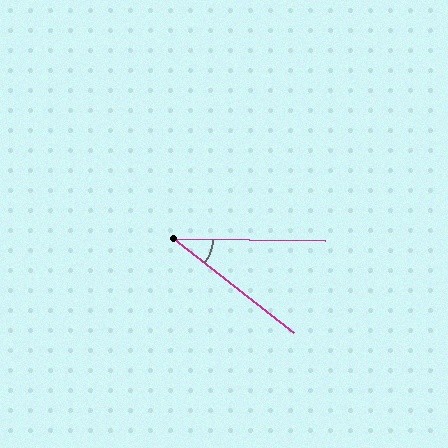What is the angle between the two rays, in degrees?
Approximately 37 degrees.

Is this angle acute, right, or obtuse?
It is acute.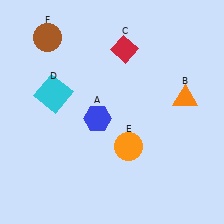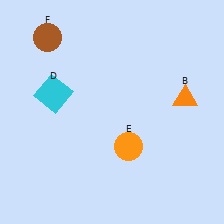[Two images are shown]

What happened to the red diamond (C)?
The red diamond (C) was removed in Image 2. It was in the top-right area of Image 1.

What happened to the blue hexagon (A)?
The blue hexagon (A) was removed in Image 2. It was in the bottom-left area of Image 1.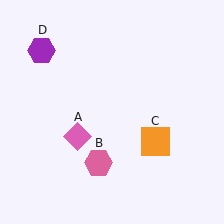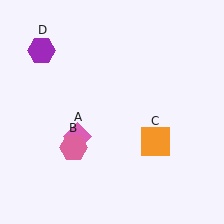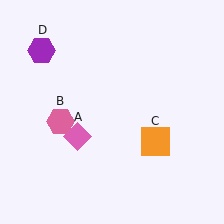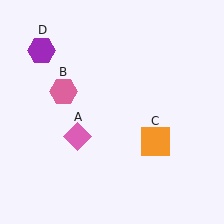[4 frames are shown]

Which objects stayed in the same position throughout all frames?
Pink diamond (object A) and orange square (object C) and purple hexagon (object D) remained stationary.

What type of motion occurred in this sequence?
The pink hexagon (object B) rotated clockwise around the center of the scene.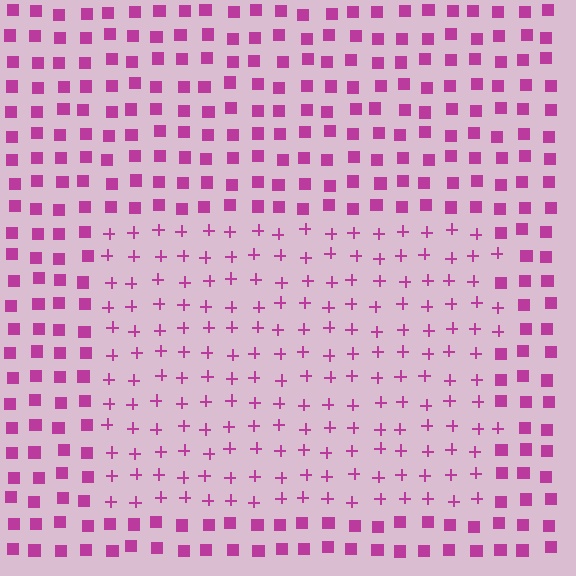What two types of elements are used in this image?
The image uses plus signs inside the rectangle region and squares outside it.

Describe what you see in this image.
The image is filled with small magenta elements arranged in a uniform grid. A rectangle-shaped region contains plus signs, while the surrounding area contains squares. The boundary is defined purely by the change in element shape.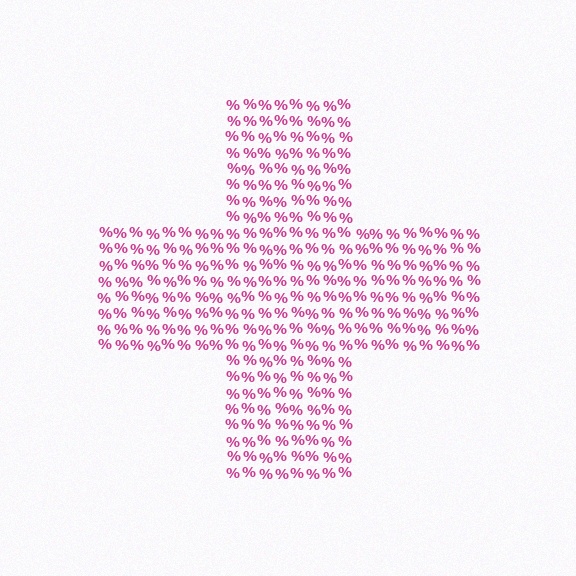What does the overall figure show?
The overall figure shows a cross.